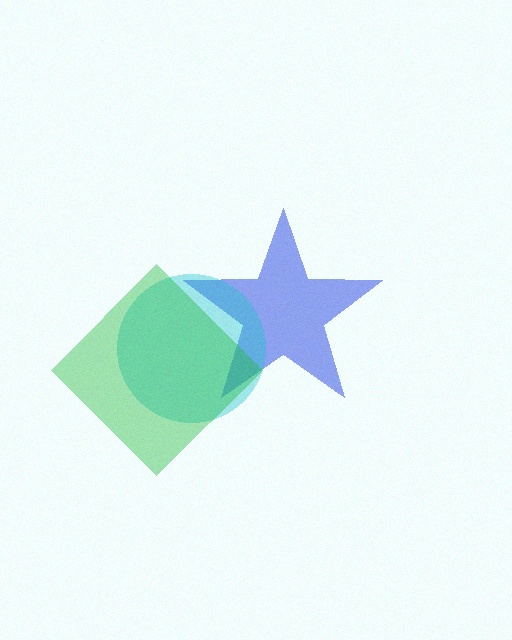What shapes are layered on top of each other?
The layered shapes are: a blue star, a cyan circle, a green diamond.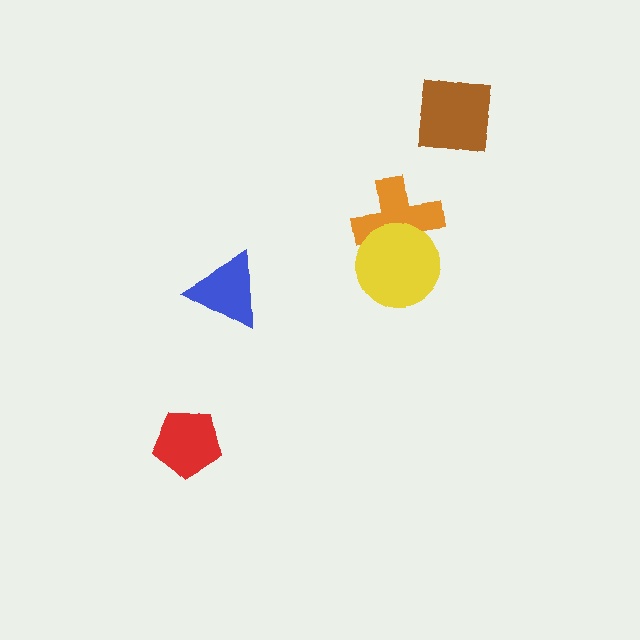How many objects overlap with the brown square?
0 objects overlap with the brown square.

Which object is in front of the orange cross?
The yellow circle is in front of the orange cross.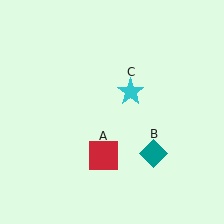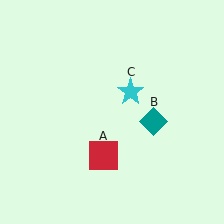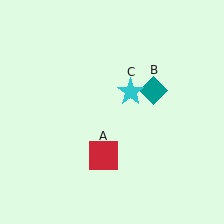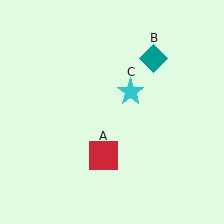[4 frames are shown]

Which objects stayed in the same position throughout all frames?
Red square (object A) and cyan star (object C) remained stationary.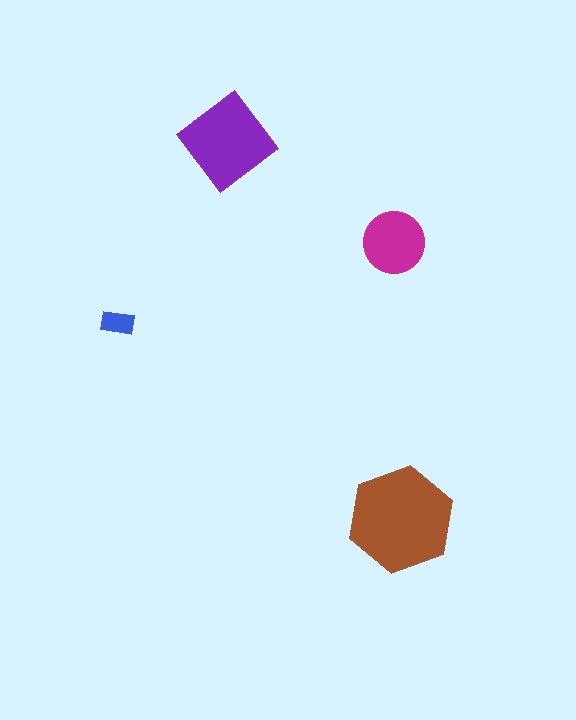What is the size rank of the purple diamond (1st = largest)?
2nd.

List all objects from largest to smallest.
The brown hexagon, the purple diamond, the magenta circle, the blue rectangle.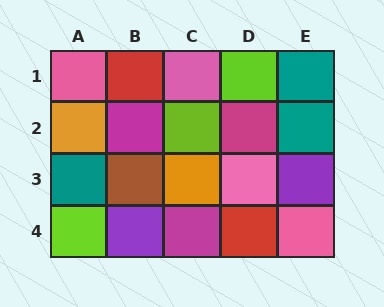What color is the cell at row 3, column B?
Brown.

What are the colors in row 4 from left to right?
Lime, purple, magenta, red, pink.